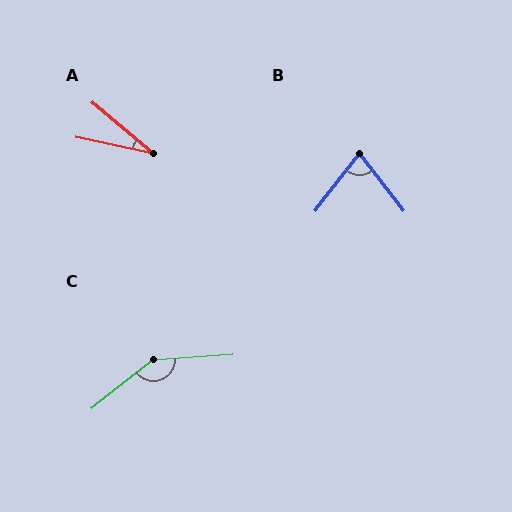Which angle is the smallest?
A, at approximately 28 degrees.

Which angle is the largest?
C, at approximately 146 degrees.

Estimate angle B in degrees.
Approximately 75 degrees.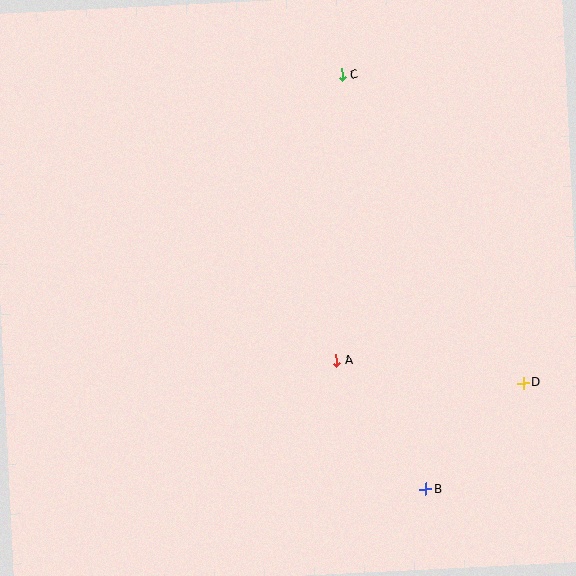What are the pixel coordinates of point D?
Point D is at (523, 383).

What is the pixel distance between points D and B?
The distance between D and B is 144 pixels.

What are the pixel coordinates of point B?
Point B is at (426, 489).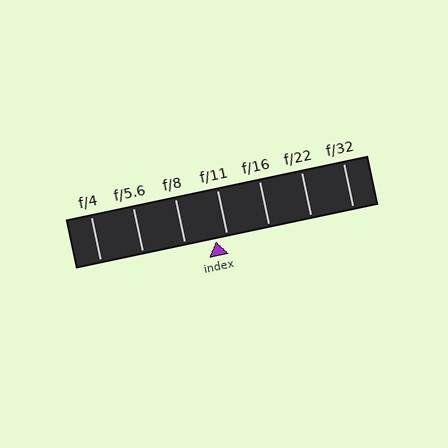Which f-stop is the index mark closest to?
The index mark is closest to f/11.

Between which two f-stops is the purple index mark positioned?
The index mark is between f/8 and f/11.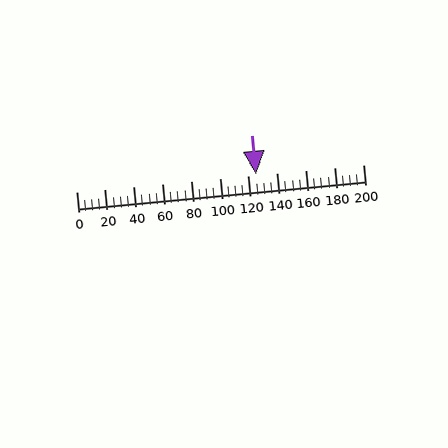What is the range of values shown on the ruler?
The ruler shows values from 0 to 200.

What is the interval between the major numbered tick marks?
The major tick marks are spaced 20 units apart.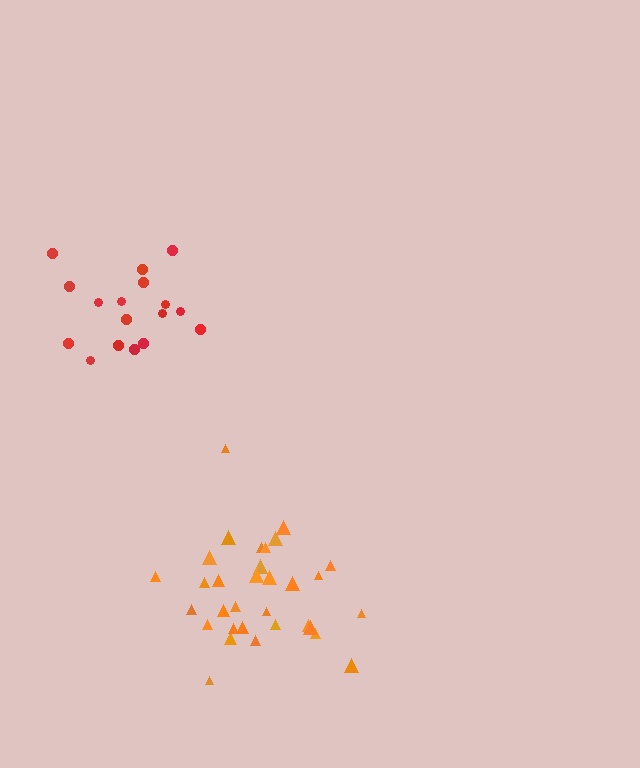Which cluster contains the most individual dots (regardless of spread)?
Orange (32).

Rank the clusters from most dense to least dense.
orange, red.